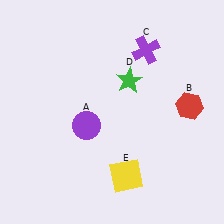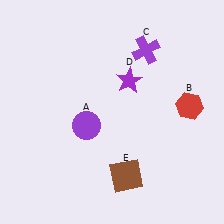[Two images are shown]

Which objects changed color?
D changed from green to purple. E changed from yellow to brown.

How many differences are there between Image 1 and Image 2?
There are 2 differences between the two images.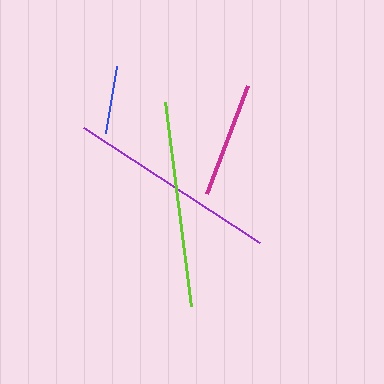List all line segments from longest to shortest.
From longest to shortest: purple, lime, magenta, blue.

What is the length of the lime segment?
The lime segment is approximately 206 pixels long.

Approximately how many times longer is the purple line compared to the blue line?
The purple line is approximately 3.1 times the length of the blue line.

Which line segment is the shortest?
The blue line is the shortest at approximately 68 pixels.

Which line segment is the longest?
The purple line is the longest at approximately 210 pixels.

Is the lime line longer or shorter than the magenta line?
The lime line is longer than the magenta line.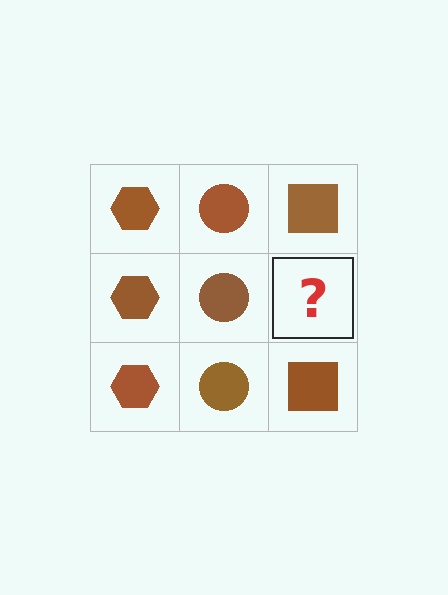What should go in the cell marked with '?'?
The missing cell should contain a brown square.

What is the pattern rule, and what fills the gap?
The rule is that each column has a consistent shape. The gap should be filled with a brown square.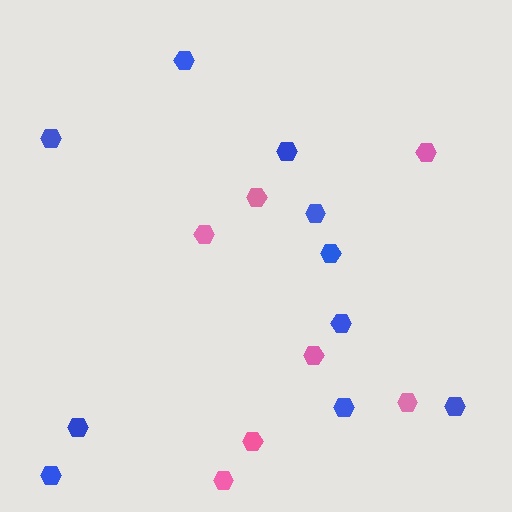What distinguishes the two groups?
There are 2 groups: one group of blue hexagons (10) and one group of pink hexagons (7).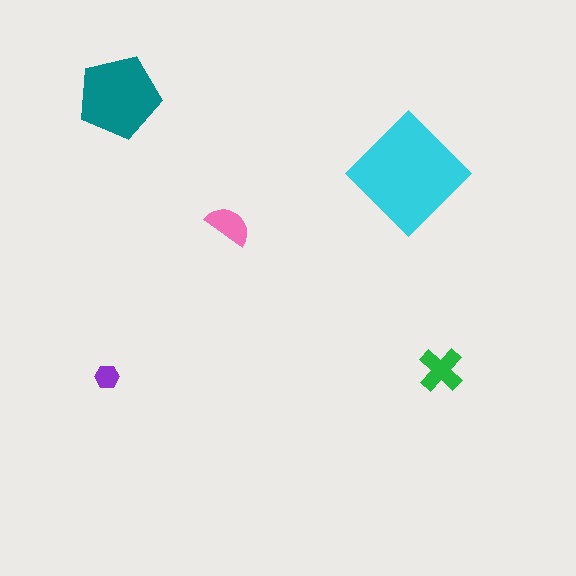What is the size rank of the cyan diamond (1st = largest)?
1st.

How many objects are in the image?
There are 5 objects in the image.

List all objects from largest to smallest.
The cyan diamond, the teal pentagon, the green cross, the pink semicircle, the purple hexagon.